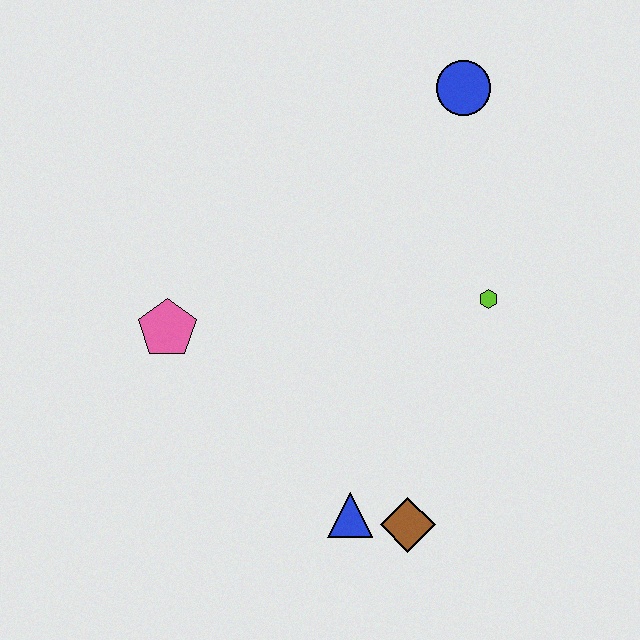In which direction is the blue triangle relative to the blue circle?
The blue triangle is below the blue circle.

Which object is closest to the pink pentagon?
The blue triangle is closest to the pink pentagon.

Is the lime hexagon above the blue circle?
No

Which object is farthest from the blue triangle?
The blue circle is farthest from the blue triangle.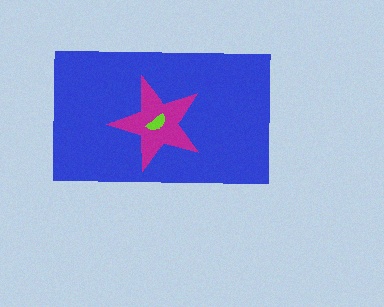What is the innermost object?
The lime semicircle.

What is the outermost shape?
The blue rectangle.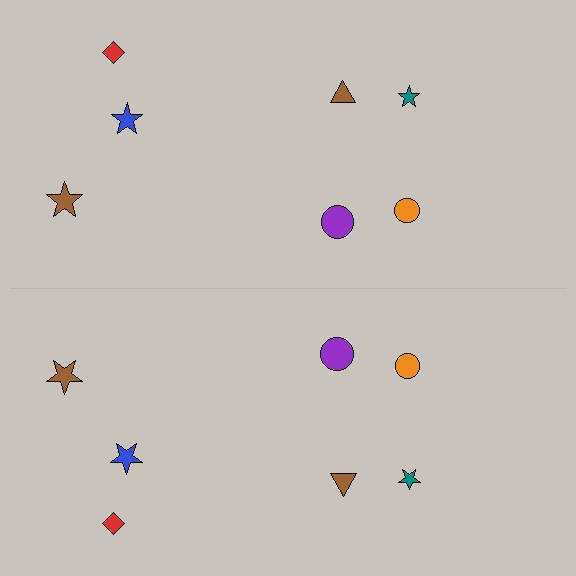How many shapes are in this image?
There are 14 shapes in this image.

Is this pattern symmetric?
Yes, this pattern has bilateral (reflection) symmetry.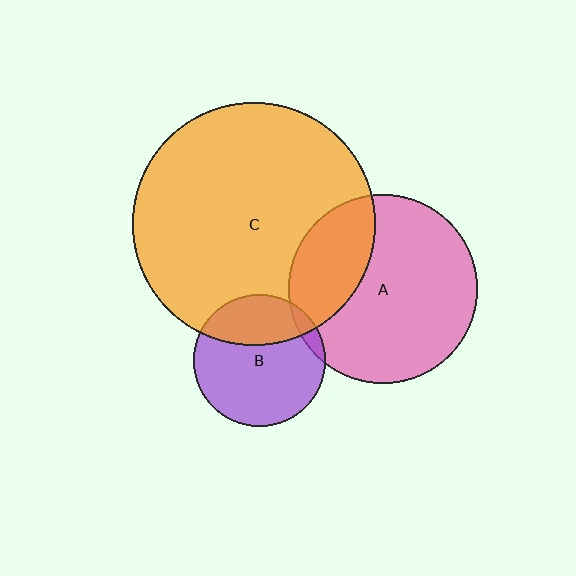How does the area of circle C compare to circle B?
Approximately 3.4 times.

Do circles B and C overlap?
Yes.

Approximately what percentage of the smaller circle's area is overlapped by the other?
Approximately 30%.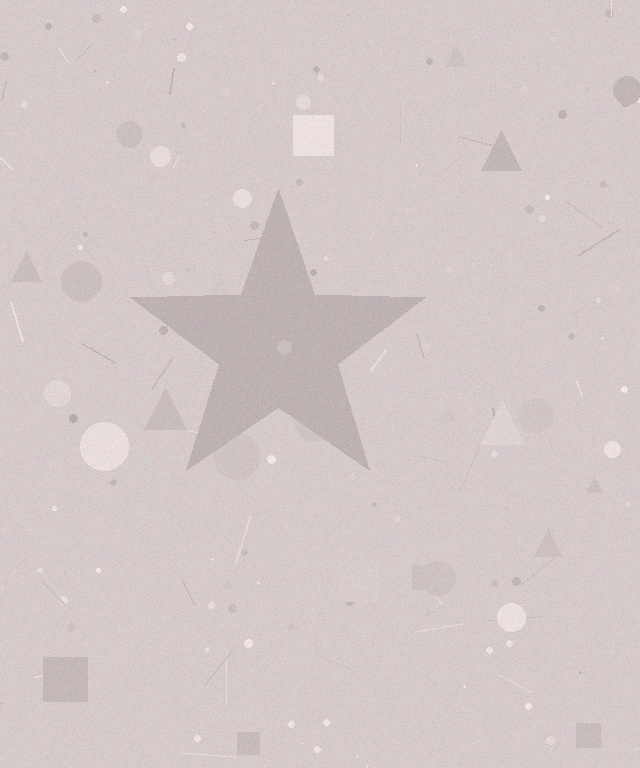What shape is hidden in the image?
A star is hidden in the image.